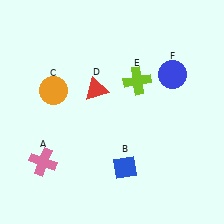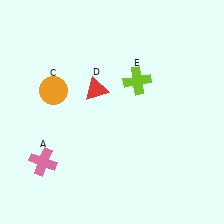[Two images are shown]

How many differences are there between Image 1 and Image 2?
There are 2 differences between the two images.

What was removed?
The blue circle (F), the blue diamond (B) were removed in Image 2.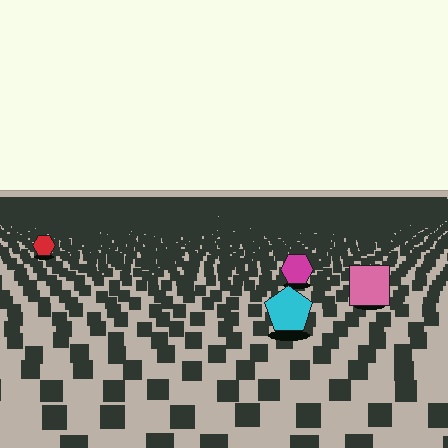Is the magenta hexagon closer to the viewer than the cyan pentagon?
No. The cyan pentagon is closer — you can tell from the texture gradient: the ground texture is coarser near it.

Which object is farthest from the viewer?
The red hexagon is farthest from the viewer. It appears smaller and the ground texture around it is denser.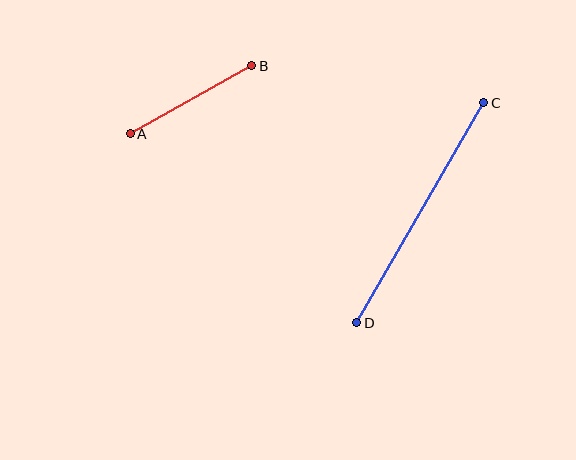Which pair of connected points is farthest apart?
Points C and D are farthest apart.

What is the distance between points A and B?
The distance is approximately 139 pixels.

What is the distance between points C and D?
The distance is approximately 254 pixels.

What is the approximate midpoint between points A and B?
The midpoint is at approximately (191, 100) pixels.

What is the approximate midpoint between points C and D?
The midpoint is at approximately (420, 213) pixels.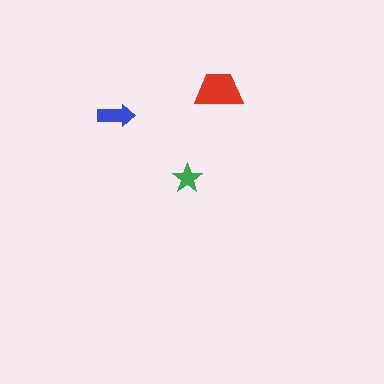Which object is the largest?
The red trapezoid.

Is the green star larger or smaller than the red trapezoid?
Smaller.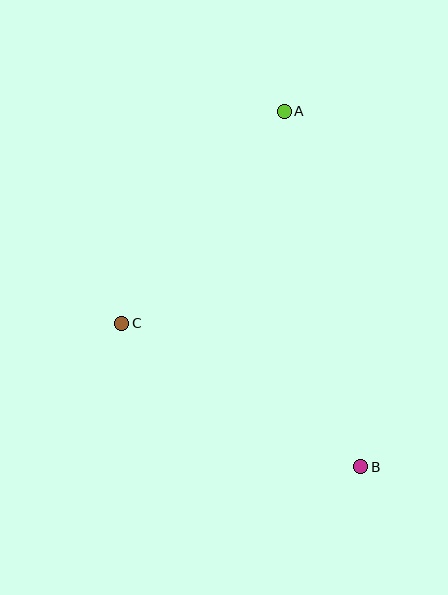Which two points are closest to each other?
Points A and C are closest to each other.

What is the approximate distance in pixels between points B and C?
The distance between B and C is approximately 278 pixels.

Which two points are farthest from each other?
Points A and B are farthest from each other.